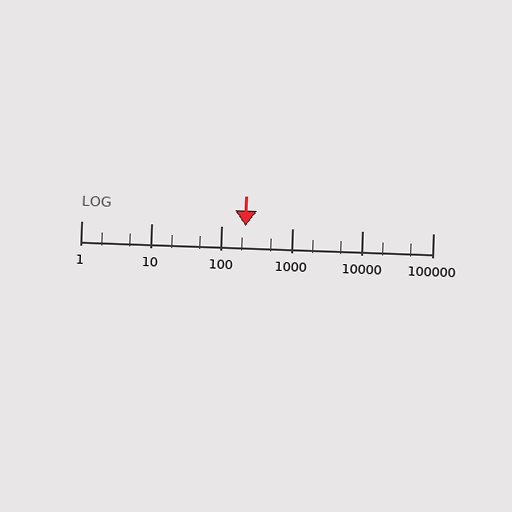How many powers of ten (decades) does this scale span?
The scale spans 5 decades, from 1 to 100000.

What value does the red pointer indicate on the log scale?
The pointer indicates approximately 220.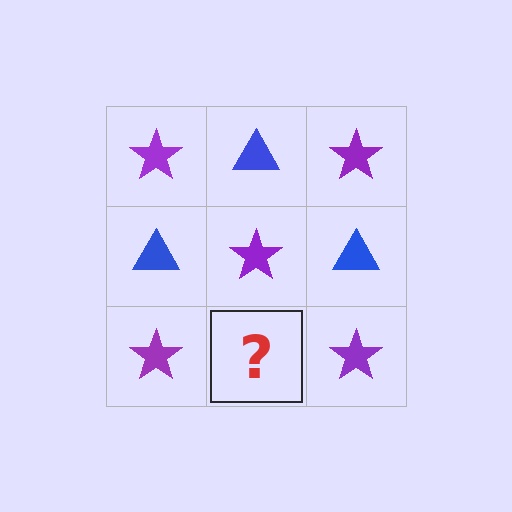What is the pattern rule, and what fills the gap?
The rule is that it alternates purple star and blue triangle in a checkerboard pattern. The gap should be filled with a blue triangle.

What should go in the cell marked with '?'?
The missing cell should contain a blue triangle.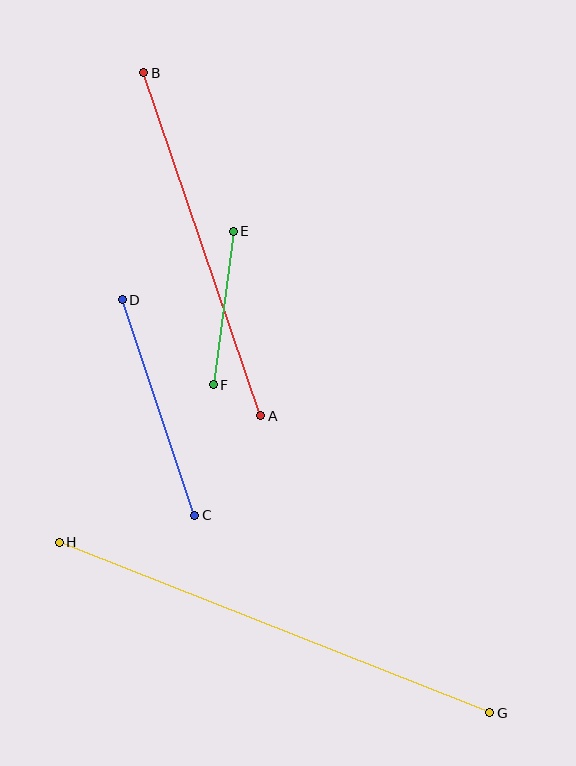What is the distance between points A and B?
The distance is approximately 363 pixels.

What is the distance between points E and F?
The distance is approximately 155 pixels.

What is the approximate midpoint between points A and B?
The midpoint is at approximately (202, 244) pixels.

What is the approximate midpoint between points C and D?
The midpoint is at approximately (158, 408) pixels.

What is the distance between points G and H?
The distance is approximately 463 pixels.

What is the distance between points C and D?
The distance is approximately 227 pixels.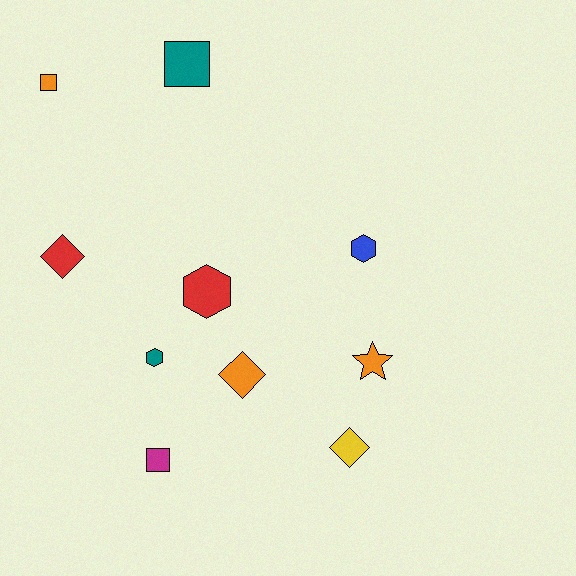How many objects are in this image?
There are 10 objects.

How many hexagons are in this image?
There are 3 hexagons.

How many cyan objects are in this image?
There are no cyan objects.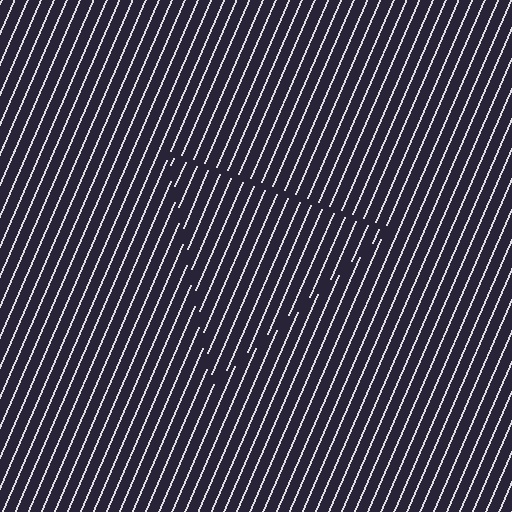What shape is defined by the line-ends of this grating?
An illusory triangle. The interior of the shape contains the same grating, shifted by half a period — the contour is defined by the phase discontinuity where line-ends from the inner and outer gratings abut.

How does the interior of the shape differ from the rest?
The interior of the shape contains the same grating, shifted by half a period — the contour is defined by the phase discontinuity where line-ends from the inner and outer gratings abut.